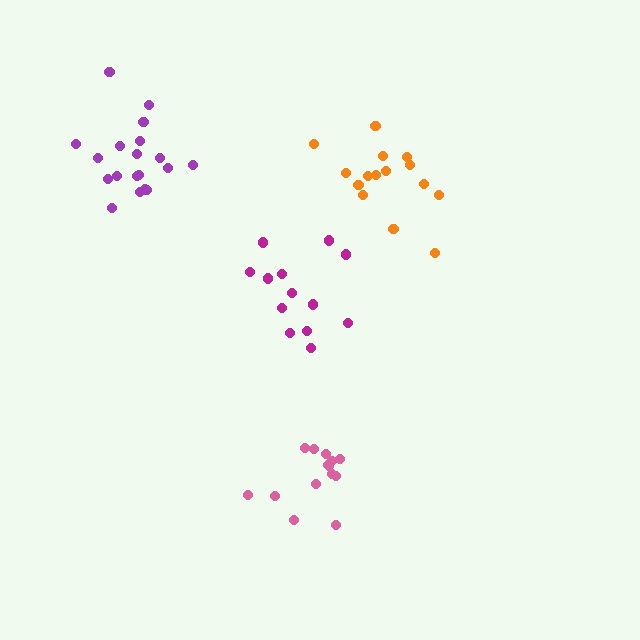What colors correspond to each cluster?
The clusters are colored: orange, magenta, pink, purple.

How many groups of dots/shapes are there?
There are 4 groups.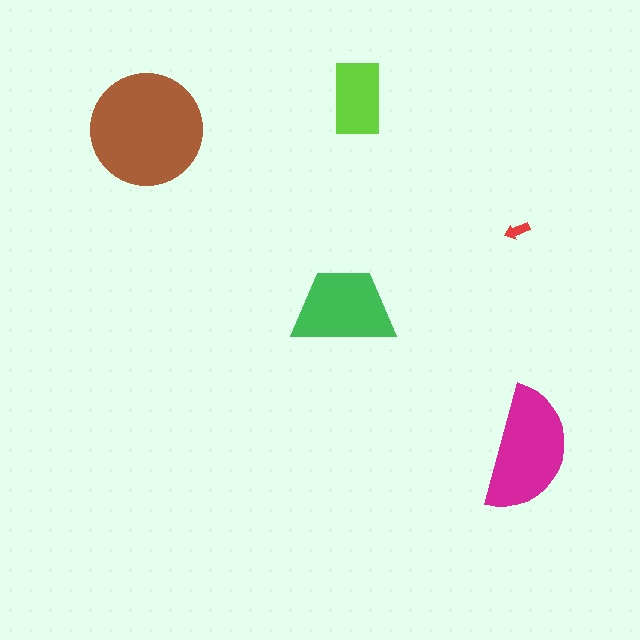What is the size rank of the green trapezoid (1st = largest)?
3rd.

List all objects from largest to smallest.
The brown circle, the magenta semicircle, the green trapezoid, the lime rectangle, the red arrow.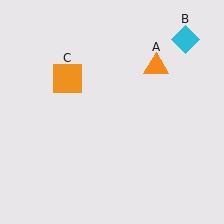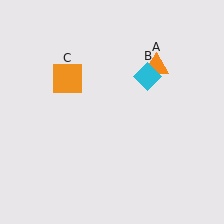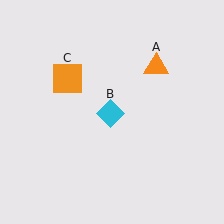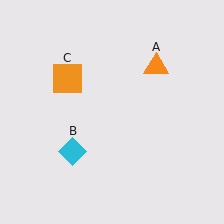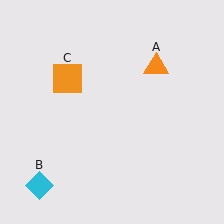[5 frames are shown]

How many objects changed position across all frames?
1 object changed position: cyan diamond (object B).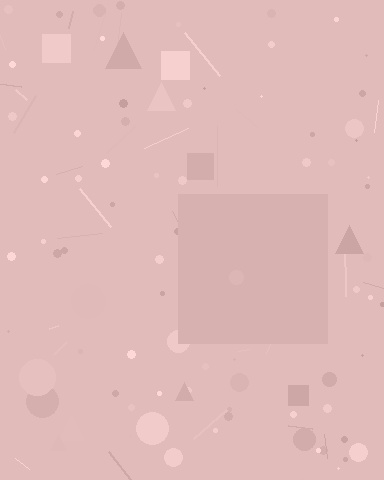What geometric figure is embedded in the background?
A square is embedded in the background.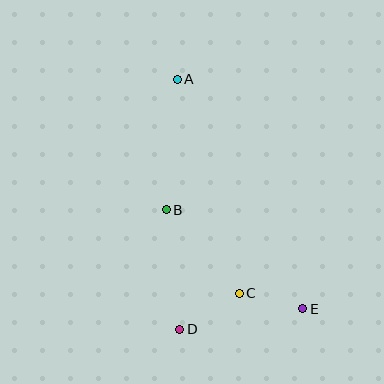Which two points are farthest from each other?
Points A and E are farthest from each other.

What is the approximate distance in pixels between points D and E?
The distance between D and E is approximately 125 pixels.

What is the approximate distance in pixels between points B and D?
The distance between B and D is approximately 120 pixels.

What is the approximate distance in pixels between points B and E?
The distance between B and E is approximately 169 pixels.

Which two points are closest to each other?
Points C and E are closest to each other.